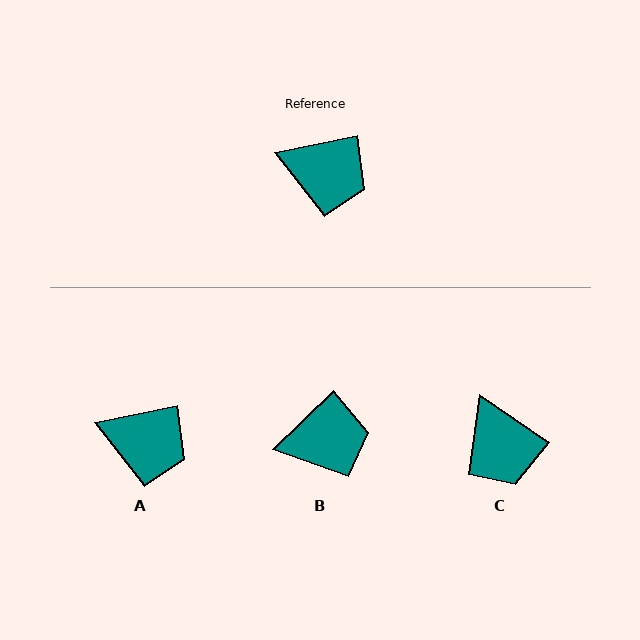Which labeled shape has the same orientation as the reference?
A.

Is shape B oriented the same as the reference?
No, it is off by about 32 degrees.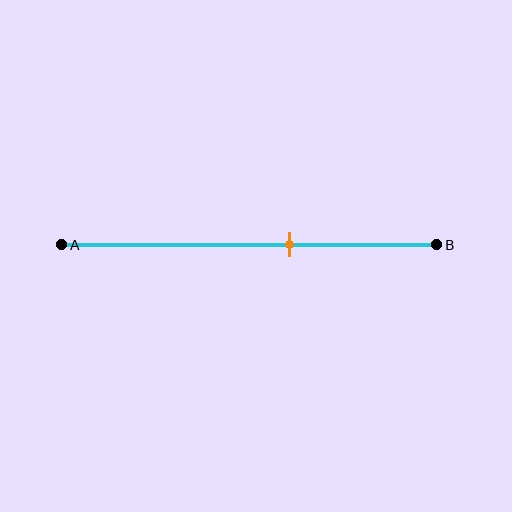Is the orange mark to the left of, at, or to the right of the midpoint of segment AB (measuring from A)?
The orange mark is to the right of the midpoint of segment AB.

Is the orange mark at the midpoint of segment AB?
No, the mark is at about 60% from A, not at the 50% midpoint.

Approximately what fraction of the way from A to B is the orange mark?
The orange mark is approximately 60% of the way from A to B.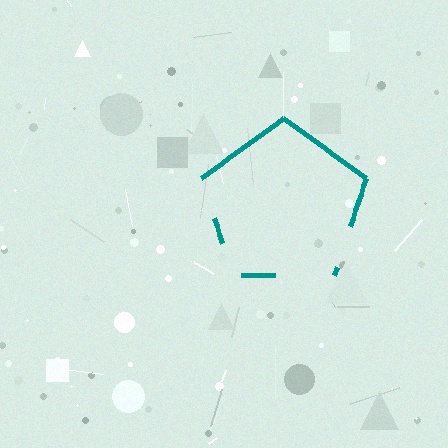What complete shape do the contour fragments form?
The contour fragments form a pentagon.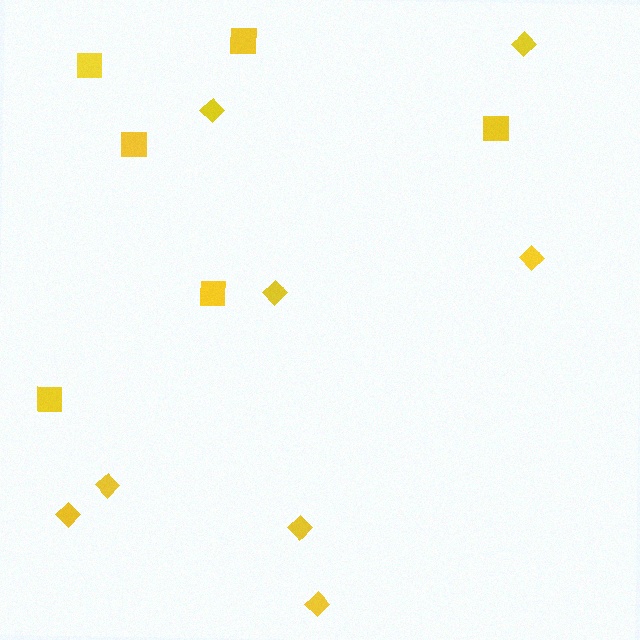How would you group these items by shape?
There are 2 groups: one group of diamonds (8) and one group of squares (6).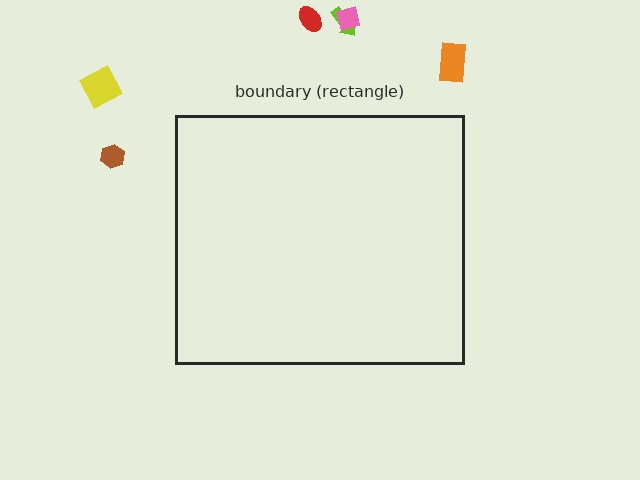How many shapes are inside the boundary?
0 inside, 6 outside.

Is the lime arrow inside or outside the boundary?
Outside.